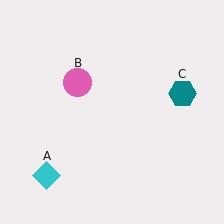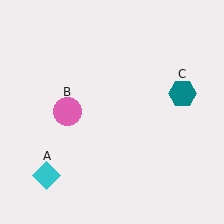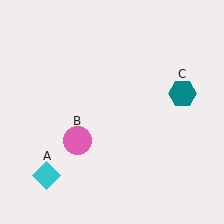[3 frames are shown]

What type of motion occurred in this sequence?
The pink circle (object B) rotated counterclockwise around the center of the scene.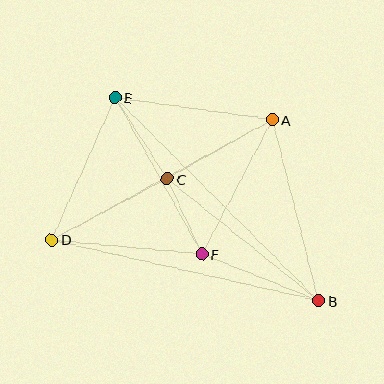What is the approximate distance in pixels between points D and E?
The distance between D and E is approximately 155 pixels.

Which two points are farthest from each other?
Points B and E are farthest from each other.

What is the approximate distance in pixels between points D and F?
The distance between D and F is approximately 150 pixels.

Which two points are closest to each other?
Points C and F are closest to each other.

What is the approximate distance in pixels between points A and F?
The distance between A and F is approximately 152 pixels.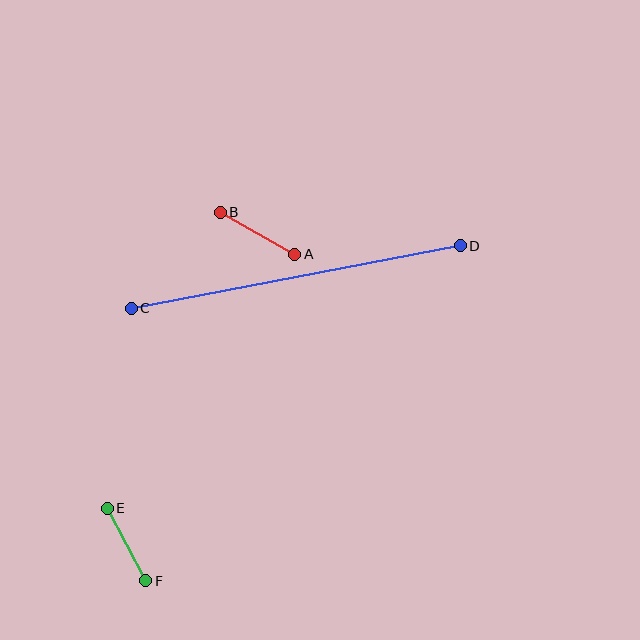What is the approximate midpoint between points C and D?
The midpoint is at approximately (296, 277) pixels.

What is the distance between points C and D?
The distance is approximately 335 pixels.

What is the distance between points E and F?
The distance is approximately 82 pixels.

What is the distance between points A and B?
The distance is approximately 86 pixels.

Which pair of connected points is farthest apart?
Points C and D are farthest apart.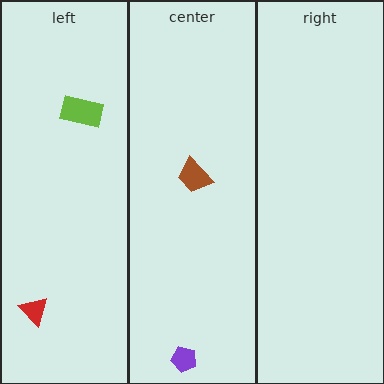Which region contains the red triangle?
The left region.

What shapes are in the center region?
The purple pentagon, the brown trapezoid.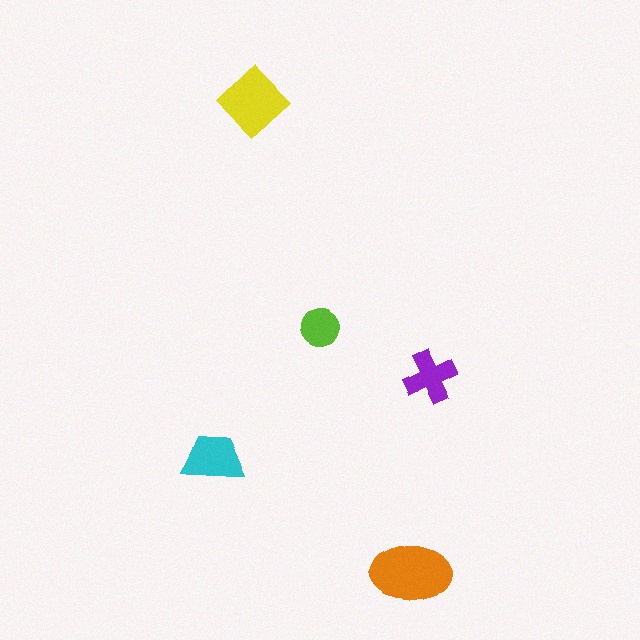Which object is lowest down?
The orange ellipse is bottommost.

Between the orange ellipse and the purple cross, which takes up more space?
The orange ellipse.